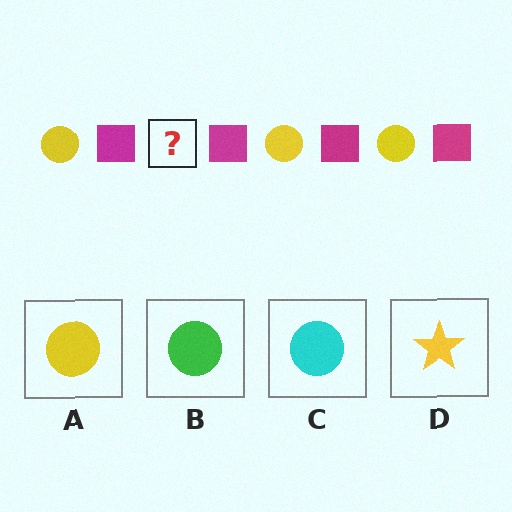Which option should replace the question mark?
Option A.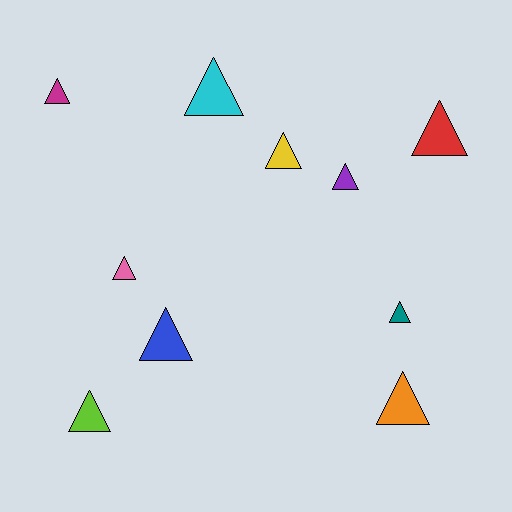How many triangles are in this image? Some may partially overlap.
There are 10 triangles.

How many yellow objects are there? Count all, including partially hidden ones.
There is 1 yellow object.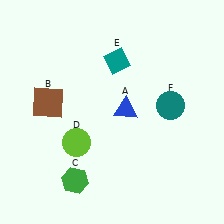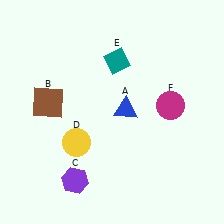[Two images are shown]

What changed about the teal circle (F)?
In Image 1, F is teal. In Image 2, it changed to magenta.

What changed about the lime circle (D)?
In Image 1, D is lime. In Image 2, it changed to yellow.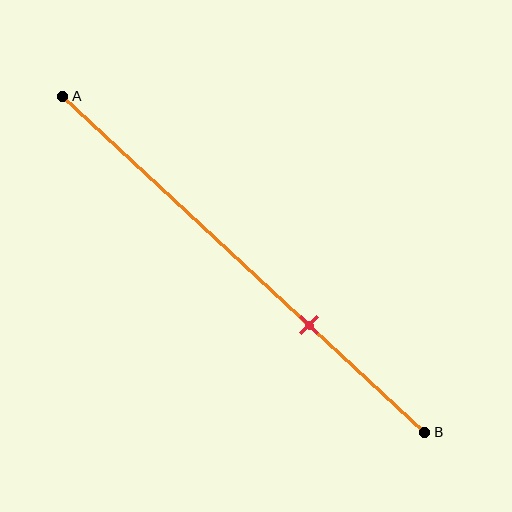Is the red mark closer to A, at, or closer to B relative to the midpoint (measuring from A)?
The red mark is closer to point B than the midpoint of segment AB.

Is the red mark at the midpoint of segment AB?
No, the mark is at about 70% from A, not at the 50% midpoint.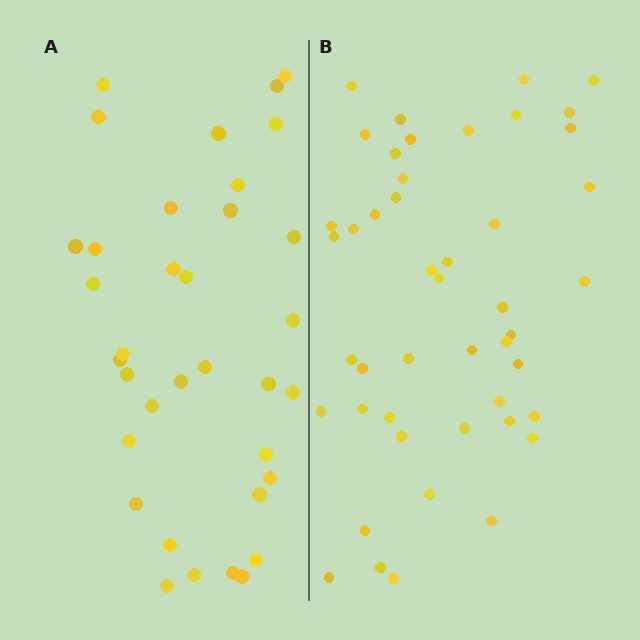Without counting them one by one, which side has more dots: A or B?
Region B (the right region) has more dots.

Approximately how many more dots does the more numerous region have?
Region B has roughly 12 or so more dots than region A.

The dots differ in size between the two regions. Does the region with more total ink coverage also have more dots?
No. Region A has more total ink coverage because its dots are larger, but region B actually contains more individual dots. Total area can be misleading — the number of items is what matters here.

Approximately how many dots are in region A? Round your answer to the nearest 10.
About 40 dots. (The exact count is 35, which rounds to 40.)